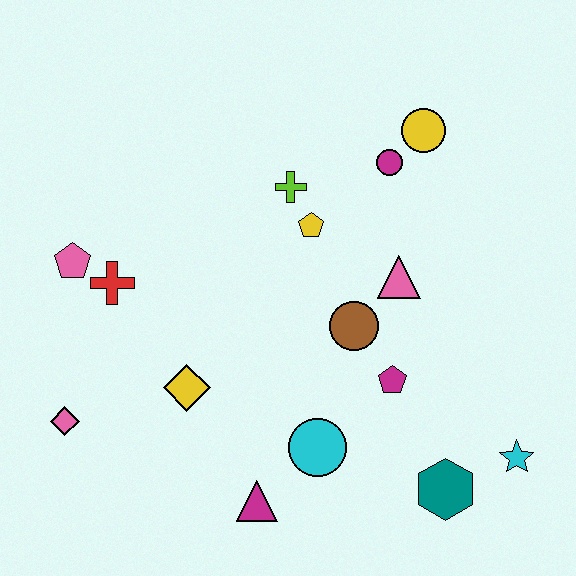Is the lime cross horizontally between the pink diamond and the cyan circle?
Yes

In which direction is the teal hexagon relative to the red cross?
The teal hexagon is to the right of the red cross.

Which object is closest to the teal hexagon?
The cyan star is closest to the teal hexagon.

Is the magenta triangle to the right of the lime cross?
No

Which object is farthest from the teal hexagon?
The pink pentagon is farthest from the teal hexagon.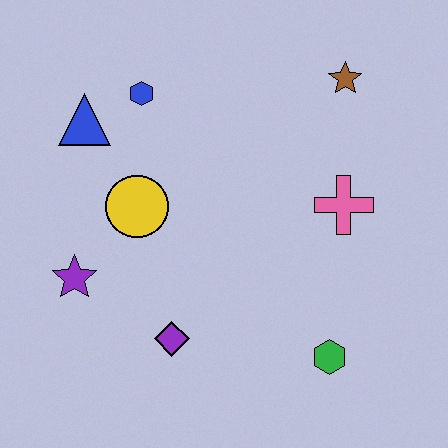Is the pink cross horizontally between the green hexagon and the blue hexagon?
No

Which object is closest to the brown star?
The pink cross is closest to the brown star.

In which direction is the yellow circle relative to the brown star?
The yellow circle is to the left of the brown star.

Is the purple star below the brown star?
Yes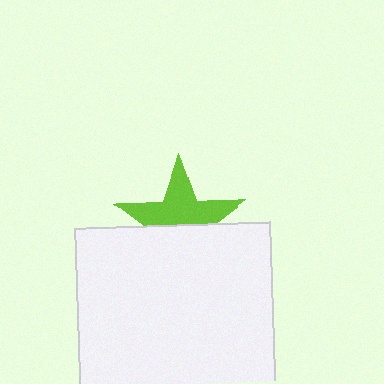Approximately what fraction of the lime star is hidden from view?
Roughly 46% of the lime star is hidden behind the white square.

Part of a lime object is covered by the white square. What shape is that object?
It is a star.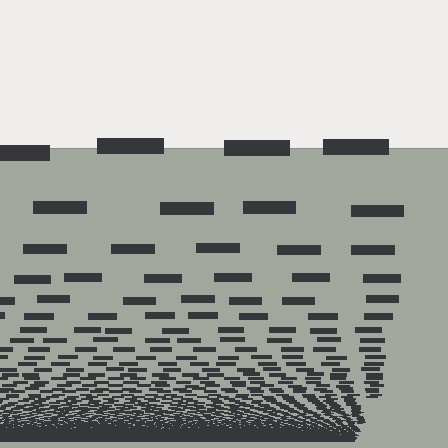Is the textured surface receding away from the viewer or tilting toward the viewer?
The surface appears to tilt toward the viewer. Texture elements get larger and sparser toward the top.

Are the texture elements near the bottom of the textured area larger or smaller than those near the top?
Smaller. The gradient is inverted — elements near the bottom are smaller and denser.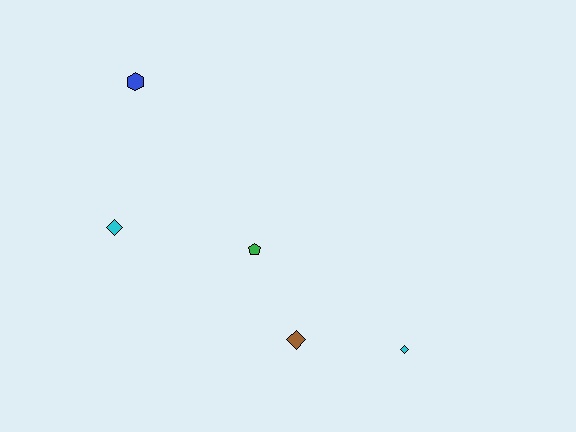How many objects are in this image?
There are 5 objects.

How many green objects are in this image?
There is 1 green object.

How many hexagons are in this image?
There is 1 hexagon.